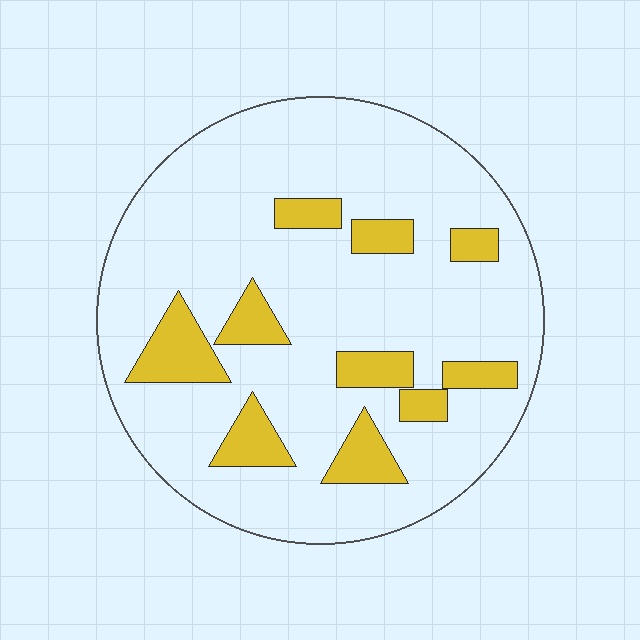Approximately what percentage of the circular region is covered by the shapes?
Approximately 15%.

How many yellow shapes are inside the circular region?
10.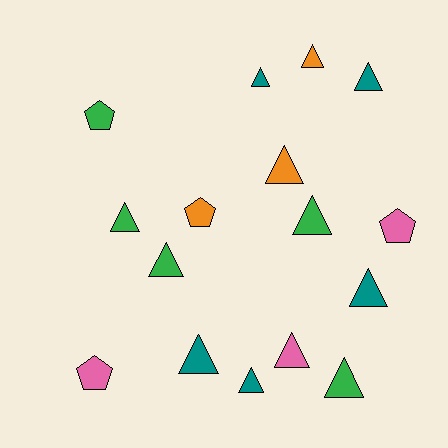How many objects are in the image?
There are 16 objects.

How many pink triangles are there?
There is 1 pink triangle.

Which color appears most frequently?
Green, with 5 objects.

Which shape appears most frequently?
Triangle, with 12 objects.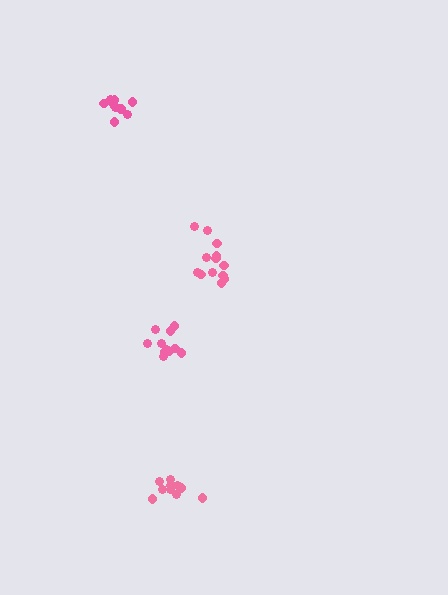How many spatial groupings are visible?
There are 4 spatial groupings.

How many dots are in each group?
Group 1: 10 dots, Group 2: 11 dots, Group 3: 13 dots, Group 4: 9 dots (43 total).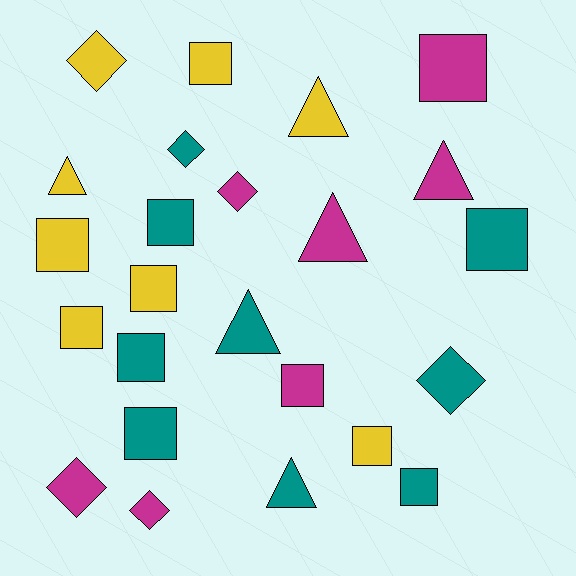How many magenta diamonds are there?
There are 3 magenta diamonds.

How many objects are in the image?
There are 24 objects.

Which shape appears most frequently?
Square, with 12 objects.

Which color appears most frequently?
Teal, with 9 objects.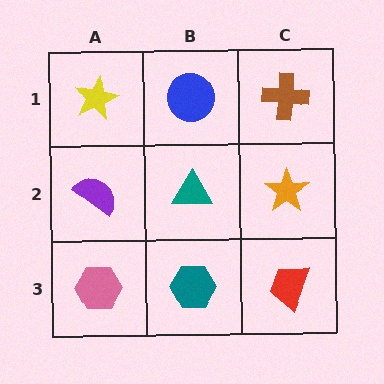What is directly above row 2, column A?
A yellow star.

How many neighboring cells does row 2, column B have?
4.